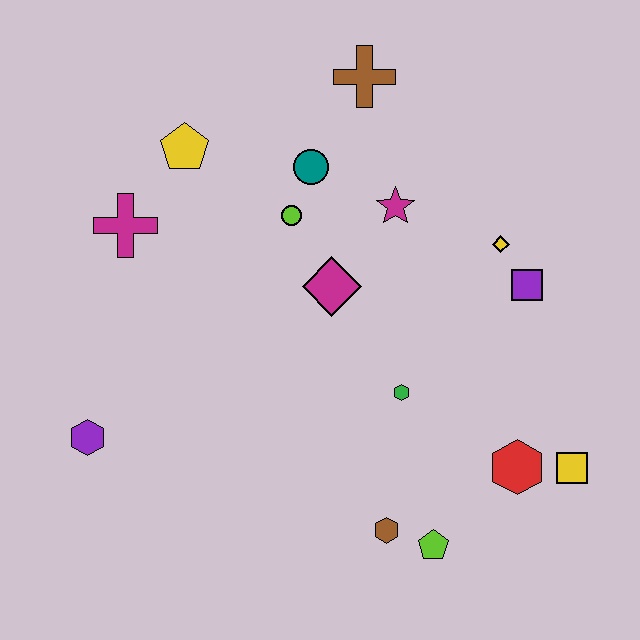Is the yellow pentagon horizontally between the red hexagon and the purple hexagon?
Yes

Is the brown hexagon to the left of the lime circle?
No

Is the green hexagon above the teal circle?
No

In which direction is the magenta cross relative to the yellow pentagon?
The magenta cross is below the yellow pentagon.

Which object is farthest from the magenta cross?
The yellow square is farthest from the magenta cross.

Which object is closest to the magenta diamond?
The lime circle is closest to the magenta diamond.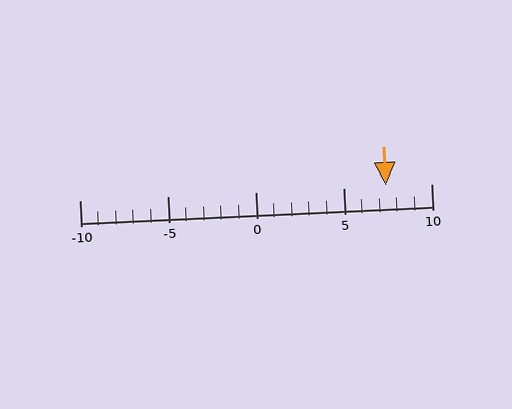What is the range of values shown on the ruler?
The ruler shows values from -10 to 10.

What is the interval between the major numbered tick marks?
The major tick marks are spaced 5 units apart.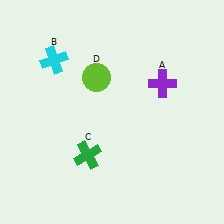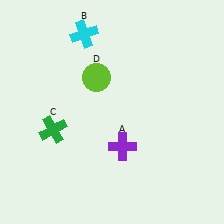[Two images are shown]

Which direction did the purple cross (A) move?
The purple cross (A) moved down.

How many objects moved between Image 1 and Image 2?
3 objects moved between the two images.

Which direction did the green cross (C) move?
The green cross (C) moved left.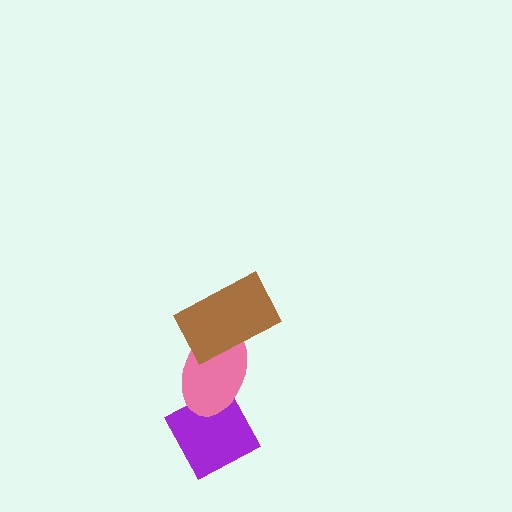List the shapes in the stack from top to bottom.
From top to bottom: the brown rectangle, the pink ellipse, the purple diamond.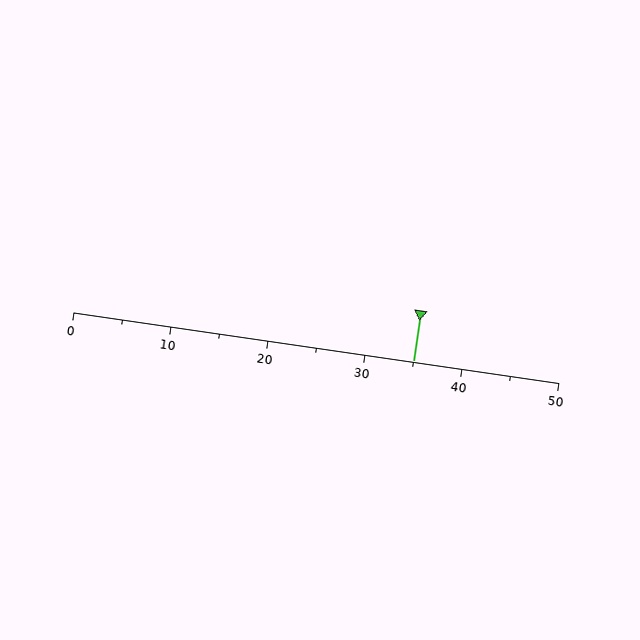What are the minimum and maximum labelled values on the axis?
The axis runs from 0 to 50.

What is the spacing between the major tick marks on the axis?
The major ticks are spaced 10 apart.